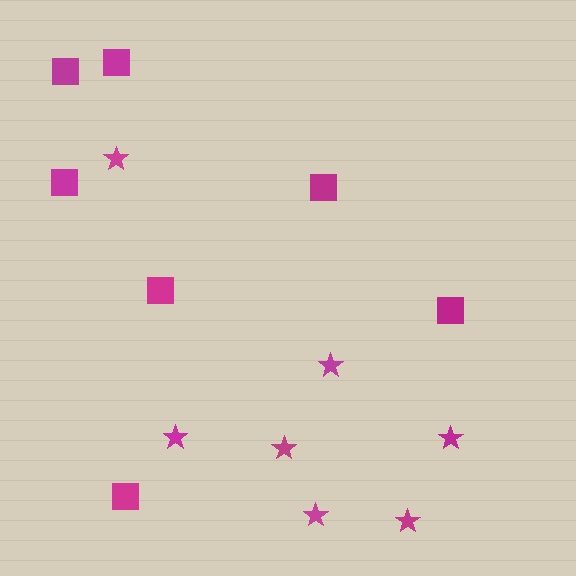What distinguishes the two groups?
There are 2 groups: one group of squares (7) and one group of stars (7).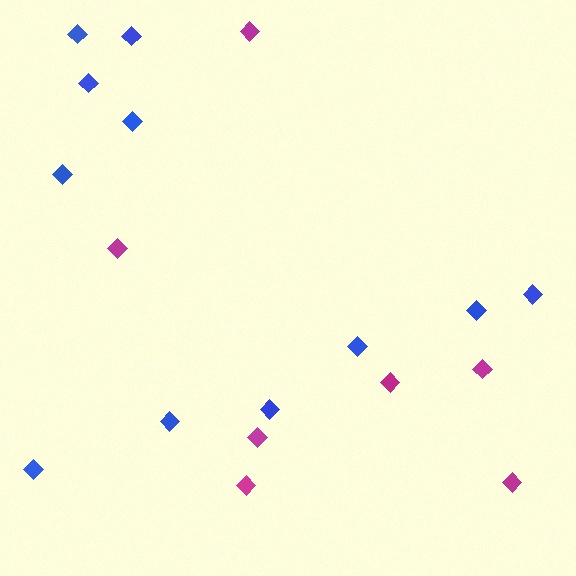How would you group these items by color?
There are 2 groups: one group of magenta diamonds (7) and one group of blue diamonds (11).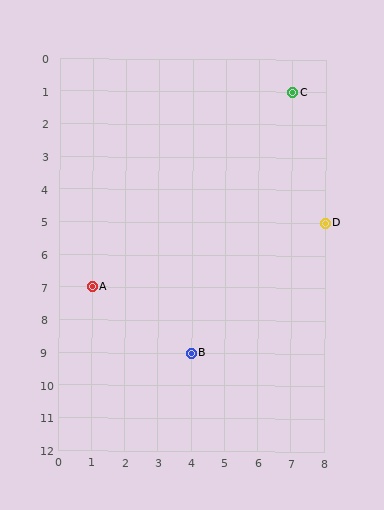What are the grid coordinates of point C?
Point C is at grid coordinates (7, 1).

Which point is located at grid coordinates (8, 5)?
Point D is at (8, 5).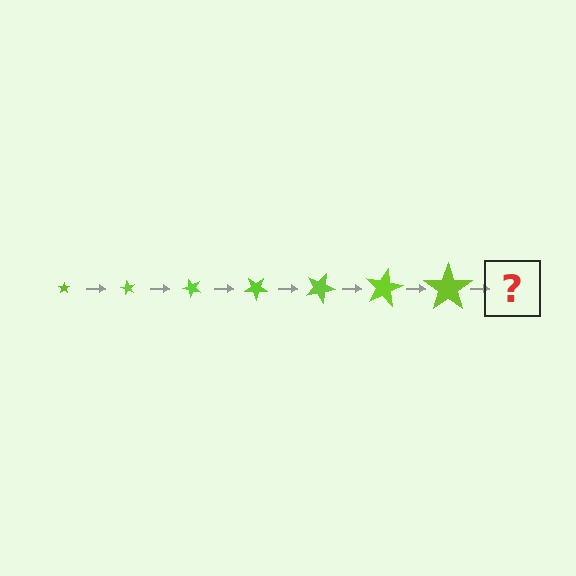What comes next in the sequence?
The next element should be a star, larger than the previous one and rotated 420 degrees from the start.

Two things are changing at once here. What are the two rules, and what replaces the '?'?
The two rules are that the star grows larger each step and it rotates 60 degrees each step. The '?' should be a star, larger than the previous one and rotated 420 degrees from the start.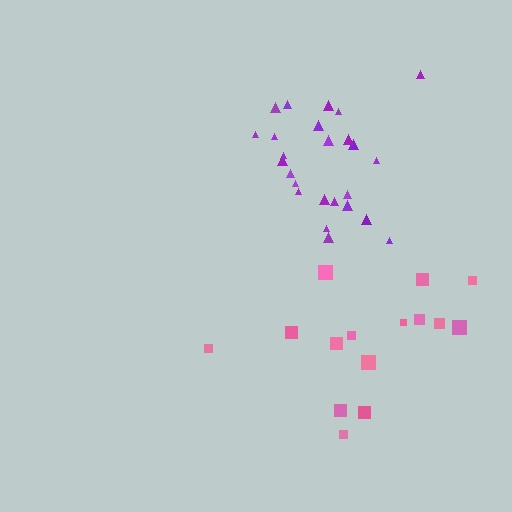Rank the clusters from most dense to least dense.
purple, pink.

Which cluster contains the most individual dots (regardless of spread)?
Purple (25).